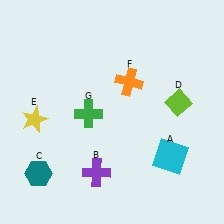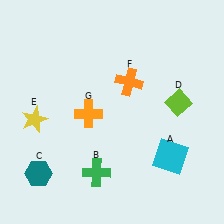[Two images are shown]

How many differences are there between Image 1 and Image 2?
There are 2 differences between the two images.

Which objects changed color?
B changed from purple to green. G changed from green to orange.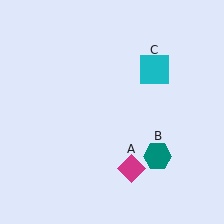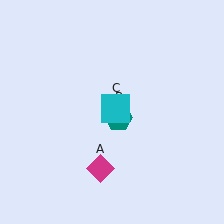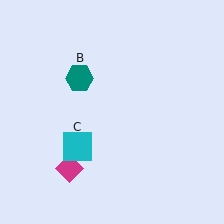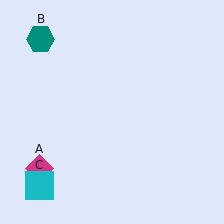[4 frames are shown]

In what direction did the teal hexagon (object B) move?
The teal hexagon (object B) moved up and to the left.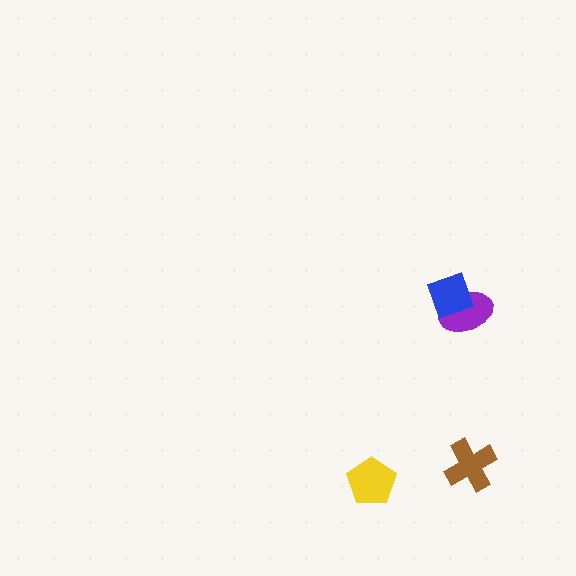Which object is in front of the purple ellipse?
The blue diamond is in front of the purple ellipse.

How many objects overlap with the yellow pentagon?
0 objects overlap with the yellow pentagon.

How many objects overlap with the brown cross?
0 objects overlap with the brown cross.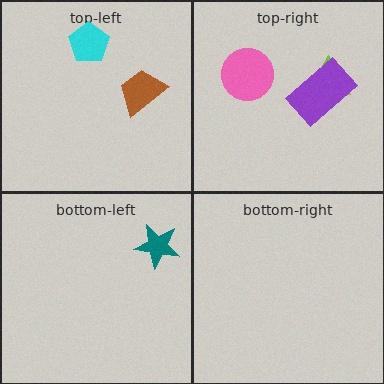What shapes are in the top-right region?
The lime triangle, the pink circle, the purple rectangle.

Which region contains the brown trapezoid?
The top-left region.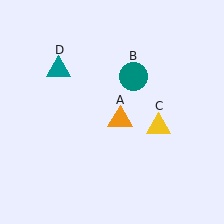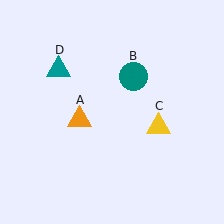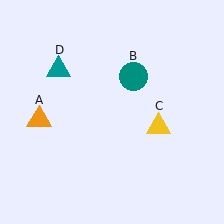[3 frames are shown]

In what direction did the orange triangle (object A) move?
The orange triangle (object A) moved left.